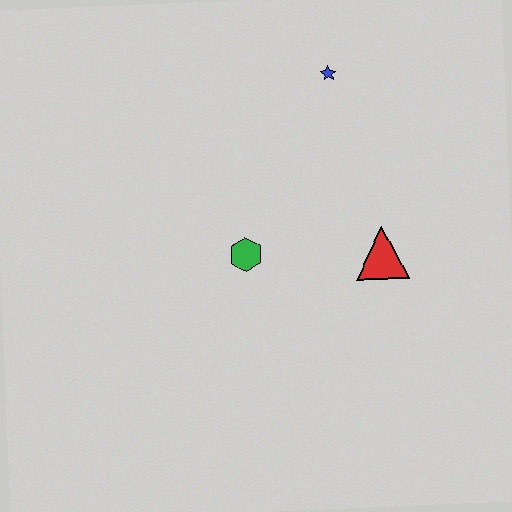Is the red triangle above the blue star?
No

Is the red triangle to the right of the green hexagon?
Yes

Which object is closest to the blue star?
The red triangle is closest to the blue star.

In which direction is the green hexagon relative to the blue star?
The green hexagon is below the blue star.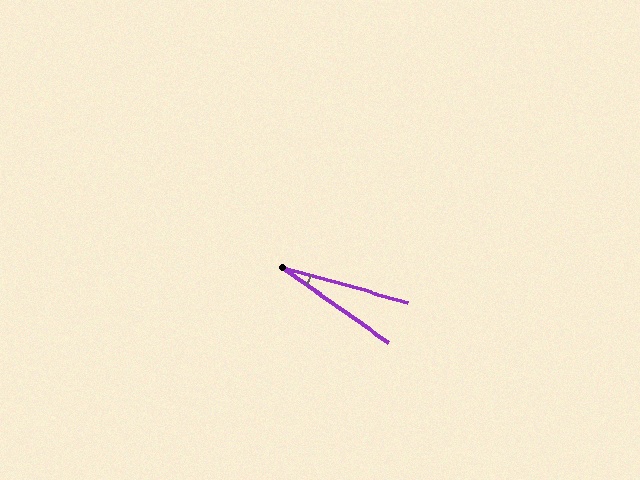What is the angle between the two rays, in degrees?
Approximately 19 degrees.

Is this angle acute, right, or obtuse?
It is acute.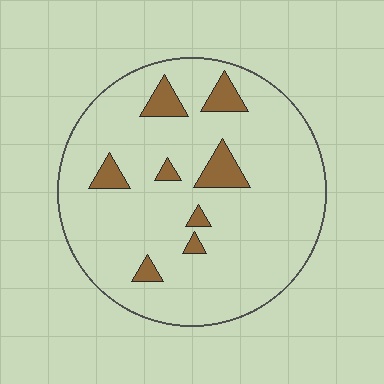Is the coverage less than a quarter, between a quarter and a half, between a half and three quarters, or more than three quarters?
Less than a quarter.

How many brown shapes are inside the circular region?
8.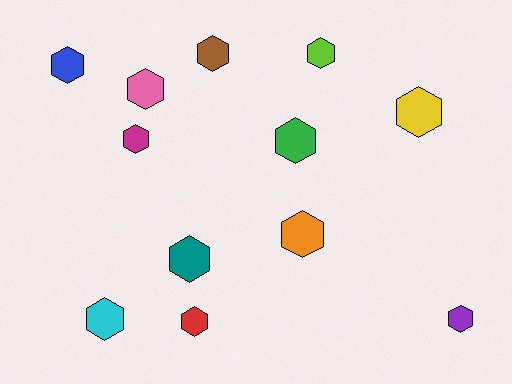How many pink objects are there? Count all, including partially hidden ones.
There is 1 pink object.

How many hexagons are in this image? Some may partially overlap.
There are 12 hexagons.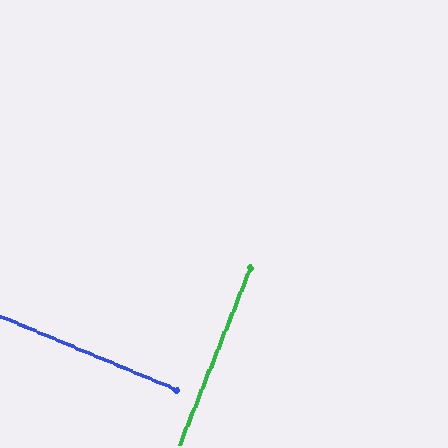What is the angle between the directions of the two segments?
Approximately 89 degrees.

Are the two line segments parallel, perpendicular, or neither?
Perpendicular — they meet at approximately 89°.